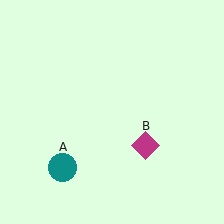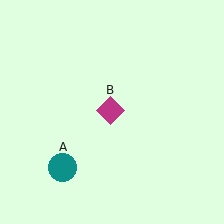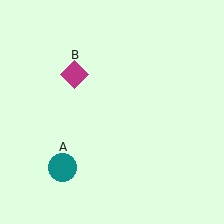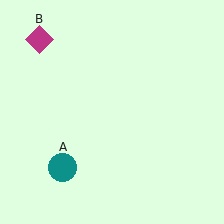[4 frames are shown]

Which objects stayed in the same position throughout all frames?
Teal circle (object A) remained stationary.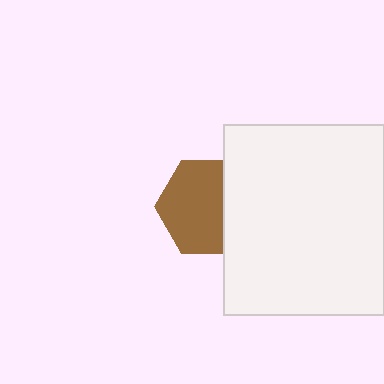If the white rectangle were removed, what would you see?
You would see the complete brown hexagon.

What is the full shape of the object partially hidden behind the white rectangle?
The partially hidden object is a brown hexagon.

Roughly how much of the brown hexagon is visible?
Most of it is visible (roughly 69%).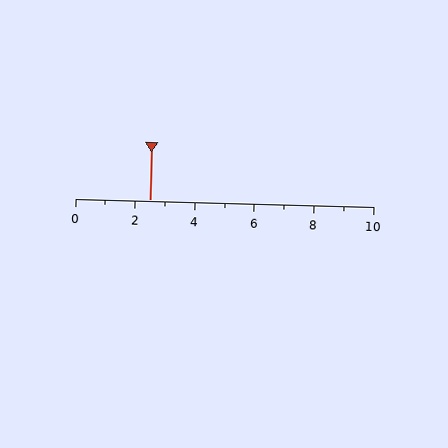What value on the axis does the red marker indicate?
The marker indicates approximately 2.5.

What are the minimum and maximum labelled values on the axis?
The axis runs from 0 to 10.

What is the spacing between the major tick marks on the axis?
The major ticks are spaced 2 apart.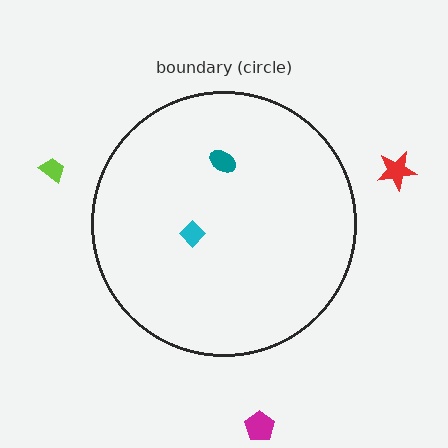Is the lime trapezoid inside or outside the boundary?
Outside.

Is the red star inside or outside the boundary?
Outside.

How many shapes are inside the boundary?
2 inside, 3 outside.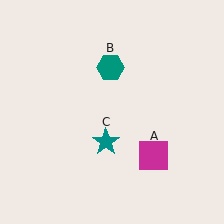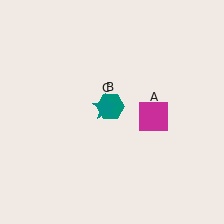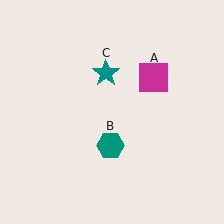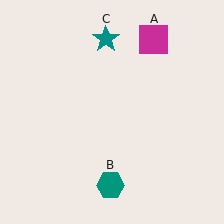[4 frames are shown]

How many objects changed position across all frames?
3 objects changed position: magenta square (object A), teal hexagon (object B), teal star (object C).